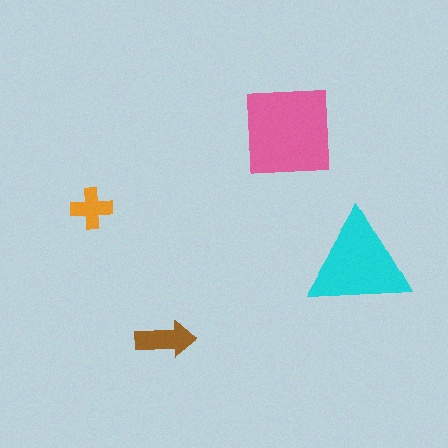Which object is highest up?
The pink square is topmost.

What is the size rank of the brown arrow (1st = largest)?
3rd.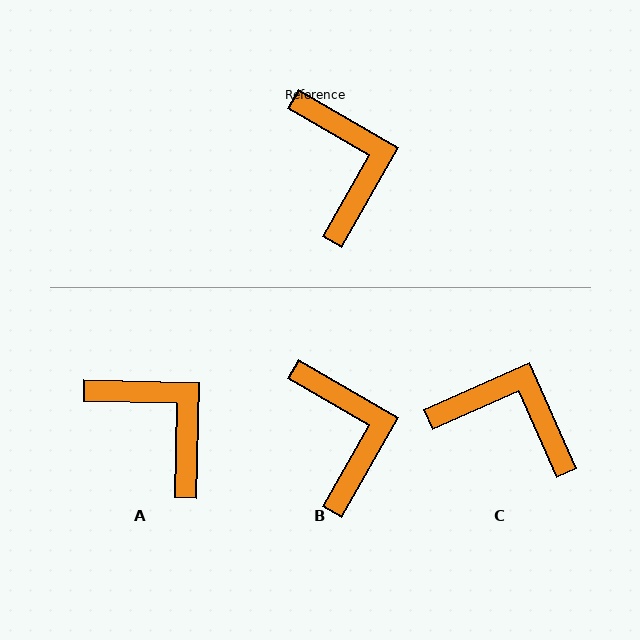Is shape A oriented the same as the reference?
No, it is off by about 28 degrees.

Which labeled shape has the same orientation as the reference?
B.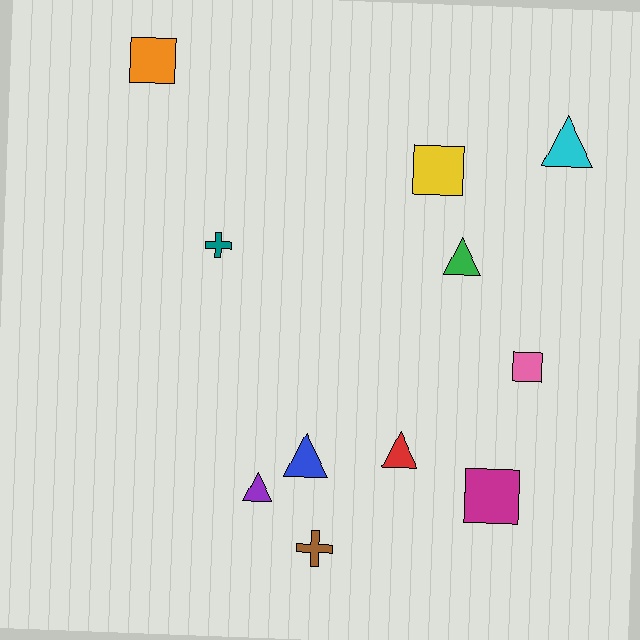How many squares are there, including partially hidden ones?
There are 4 squares.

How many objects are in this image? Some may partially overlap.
There are 11 objects.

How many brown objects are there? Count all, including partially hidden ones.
There is 1 brown object.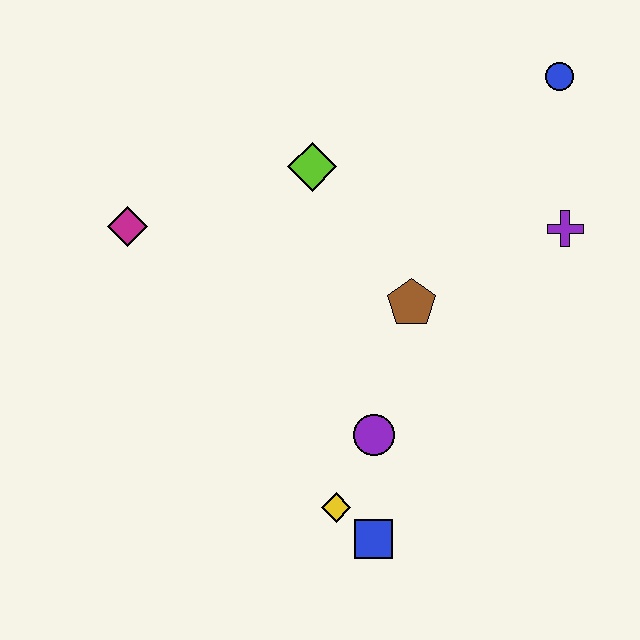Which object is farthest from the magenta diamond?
The blue circle is farthest from the magenta diamond.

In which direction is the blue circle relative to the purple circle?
The blue circle is above the purple circle.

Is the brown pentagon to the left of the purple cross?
Yes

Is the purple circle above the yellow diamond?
Yes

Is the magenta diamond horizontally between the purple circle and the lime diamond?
No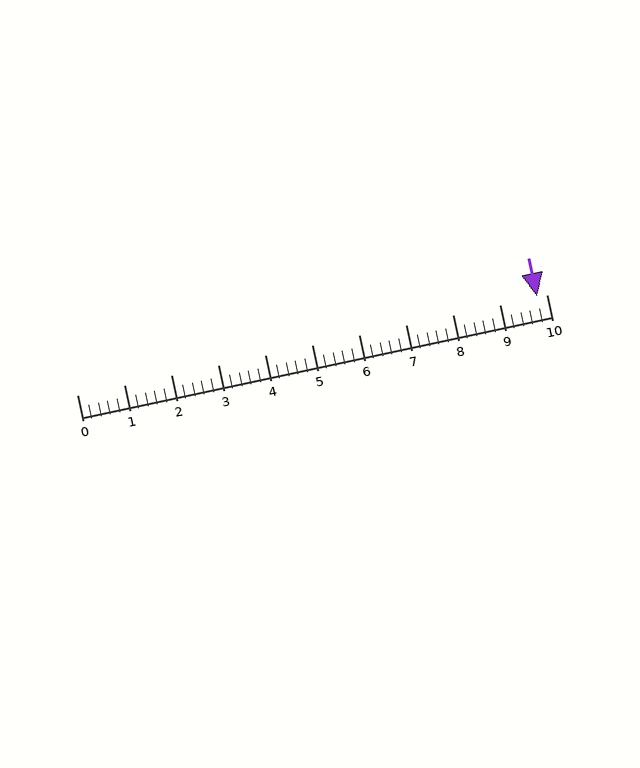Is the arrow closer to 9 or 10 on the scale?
The arrow is closer to 10.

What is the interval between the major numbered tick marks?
The major tick marks are spaced 1 units apart.